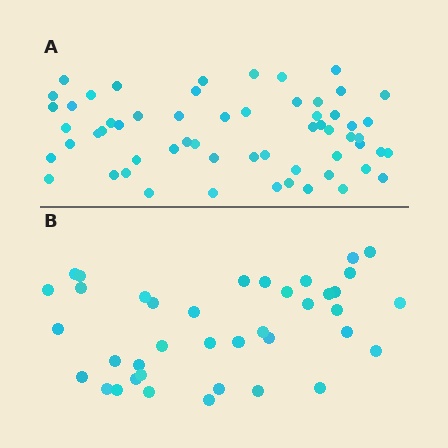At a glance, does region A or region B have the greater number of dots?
Region A (the top region) has more dots.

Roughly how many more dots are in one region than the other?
Region A has approximately 20 more dots than region B.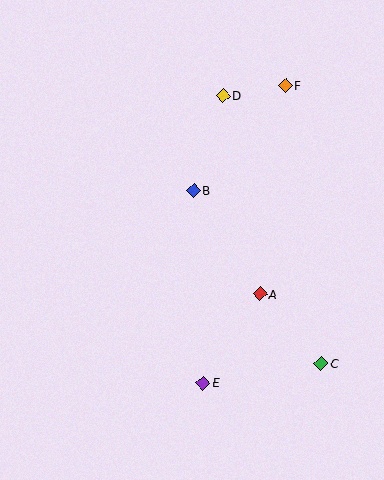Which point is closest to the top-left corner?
Point D is closest to the top-left corner.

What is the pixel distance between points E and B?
The distance between E and B is 193 pixels.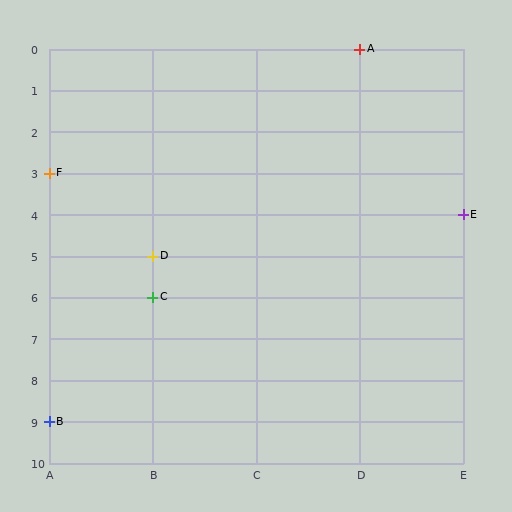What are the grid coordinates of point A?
Point A is at grid coordinates (D, 0).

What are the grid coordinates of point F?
Point F is at grid coordinates (A, 3).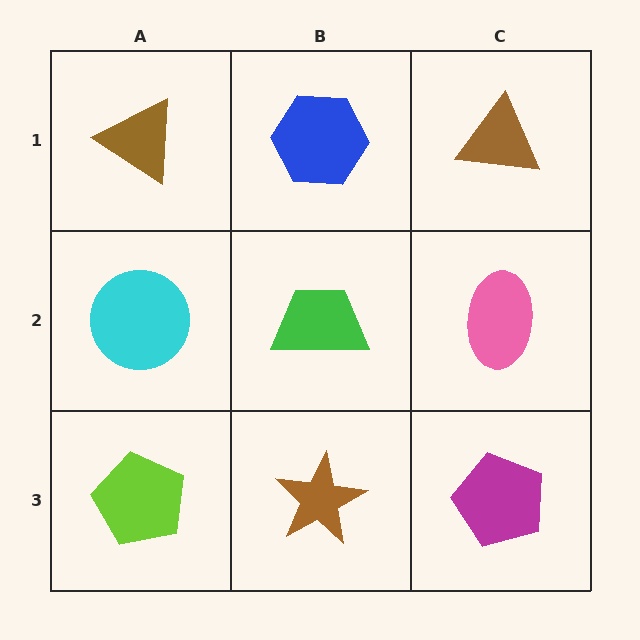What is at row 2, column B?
A green trapezoid.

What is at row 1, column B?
A blue hexagon.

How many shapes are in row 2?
3 shapes.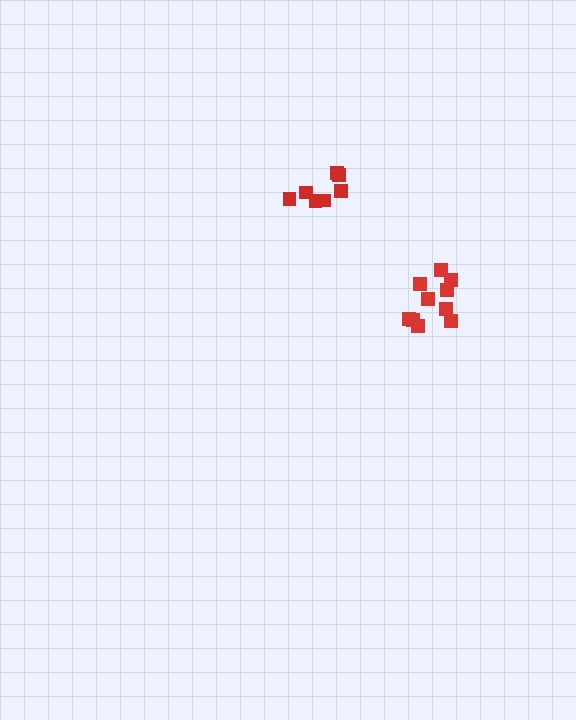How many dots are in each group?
Group 1: 10 dots, Group 2: 7 dots (17 total).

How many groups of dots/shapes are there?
There are 2 groups.